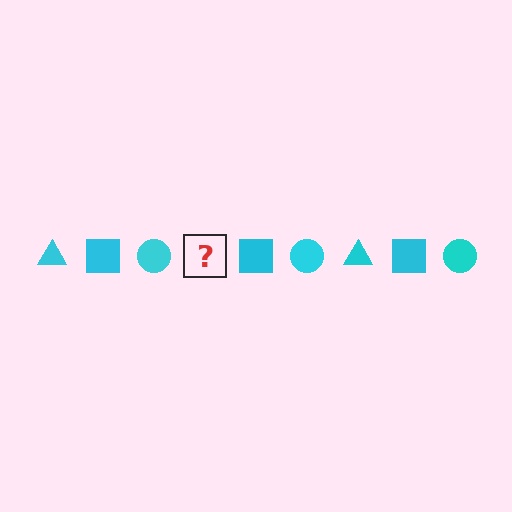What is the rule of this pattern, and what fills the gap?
The rule is that the pattern cycles through triangle, square, circle shapes in cyan. The gap should be filled with a cyan triangle.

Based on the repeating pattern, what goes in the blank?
The blank should be a cyan triangle.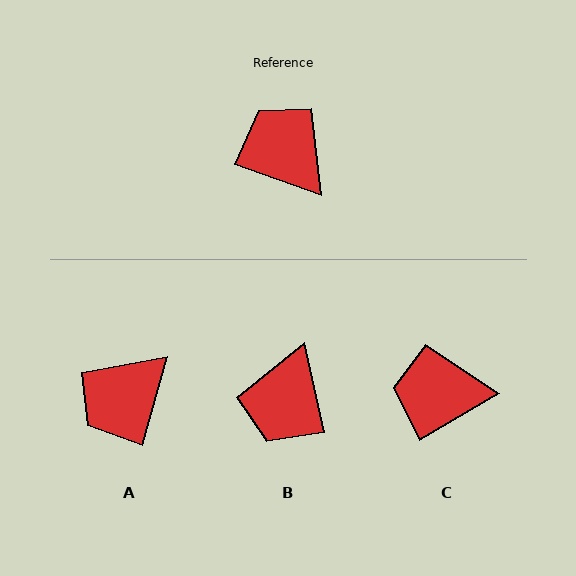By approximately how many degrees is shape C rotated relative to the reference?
Approximately 50 degrees counter-clockwise.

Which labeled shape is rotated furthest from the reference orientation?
B, about 122 degrees away.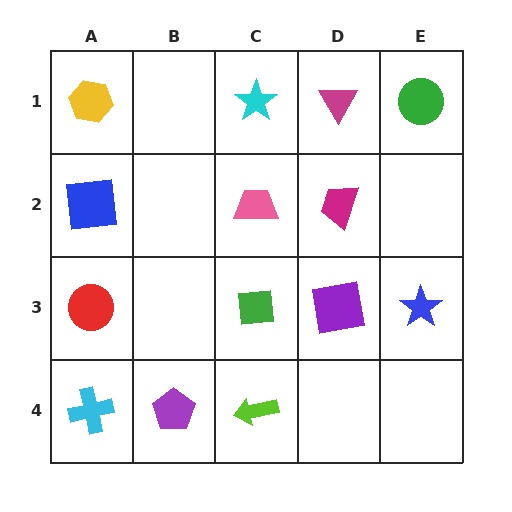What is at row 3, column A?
A red circle.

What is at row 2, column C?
A pink trapezoid.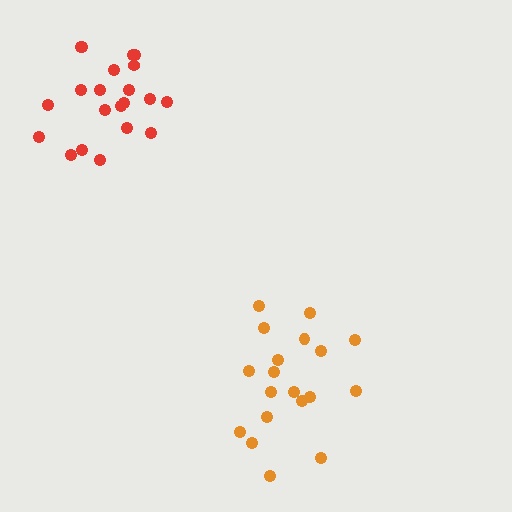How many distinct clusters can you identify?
There are 2 distinct clusters.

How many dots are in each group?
Group 1: 19 dots, Group 2: 21 dots (40 total).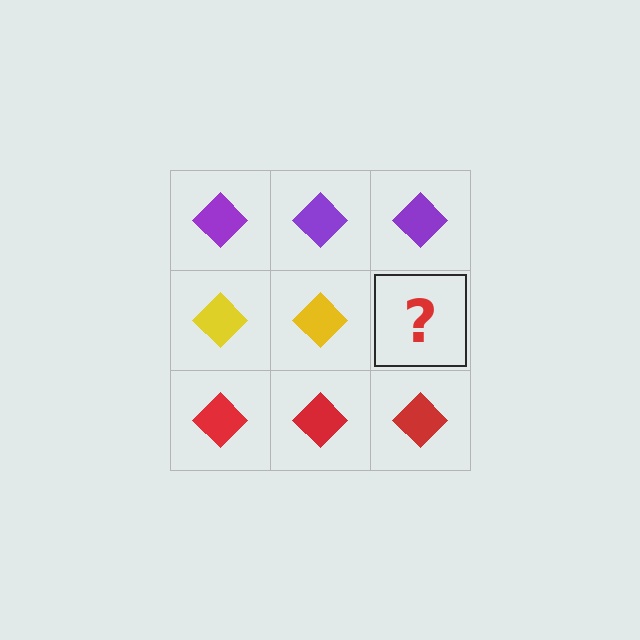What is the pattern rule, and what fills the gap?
The rule is that each row has a consistent color. The gap should be filled with a yellow diamond.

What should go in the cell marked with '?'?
The missing cell should contain a yellow diamond.